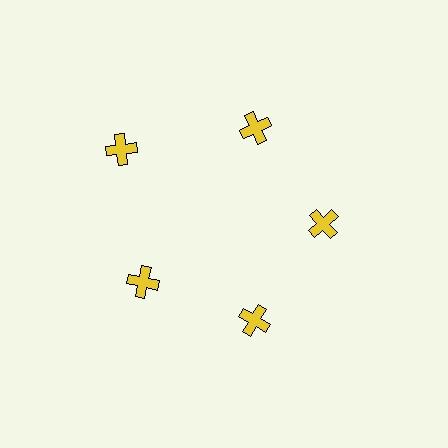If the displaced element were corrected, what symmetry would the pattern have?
It would have 5-fold rotational symmetry — the pattern would map onto itself every 72 degrees.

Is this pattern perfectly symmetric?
No. The 5 yellow crosses are arranged in a ring, but one element near the 10 o'clock position is pushed outward from the center, breaking the 5-fold rotational symmetry.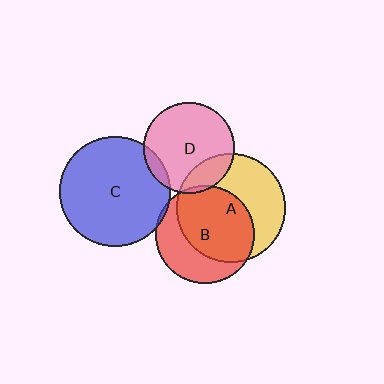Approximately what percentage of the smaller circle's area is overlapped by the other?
Approximately 10%.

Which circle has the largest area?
Circle C (blue).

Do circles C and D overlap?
Yes.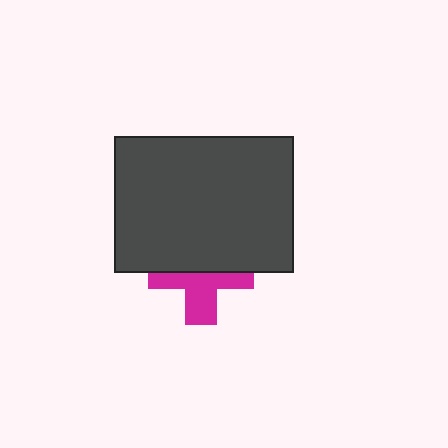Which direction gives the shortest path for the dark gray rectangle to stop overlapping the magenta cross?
Moving up gives the shortest separation.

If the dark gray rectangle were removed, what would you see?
You would see the complete magenta cross.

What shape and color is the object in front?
The object in front is a dark gray rectangle.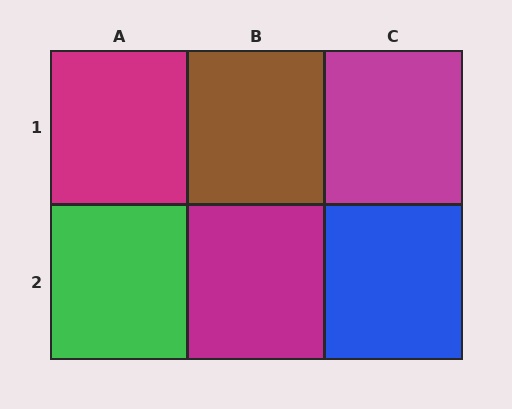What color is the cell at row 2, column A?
Green.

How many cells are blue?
1 cell is blue.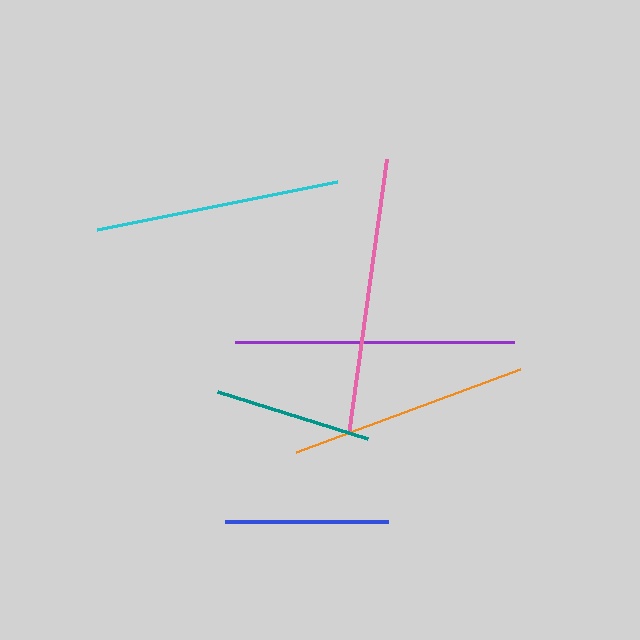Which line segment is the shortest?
The teal line is the shortest at approximately 158 pixels.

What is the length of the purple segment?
The purple segment is approximately 279 pixels long.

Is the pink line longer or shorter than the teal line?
The pink line is longer than the teal line.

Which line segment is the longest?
The purple line is the longest at approximately 279 pixels.